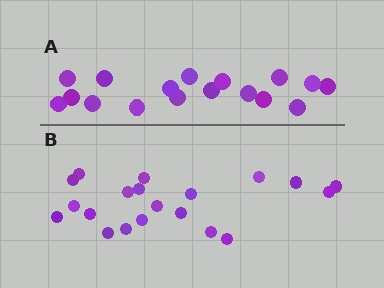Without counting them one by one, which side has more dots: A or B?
Region B (the bottom region) has more dots.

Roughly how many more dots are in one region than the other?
Region B has just a few more — roughly 2 or 3 more dots than region A.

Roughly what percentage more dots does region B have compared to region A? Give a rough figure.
About 20% more.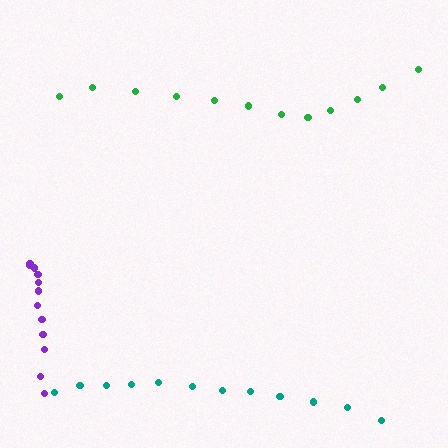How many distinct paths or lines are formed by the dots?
There are 3 distinct paths.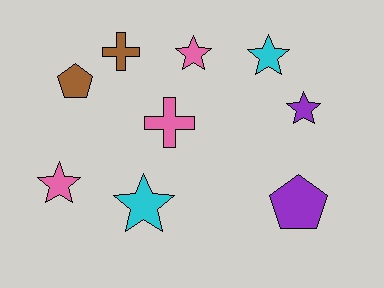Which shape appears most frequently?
Star, with 5 objects.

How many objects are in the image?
There are 9 objects.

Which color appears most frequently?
Pink, with 3 objects.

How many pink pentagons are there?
There are no pink pentagons.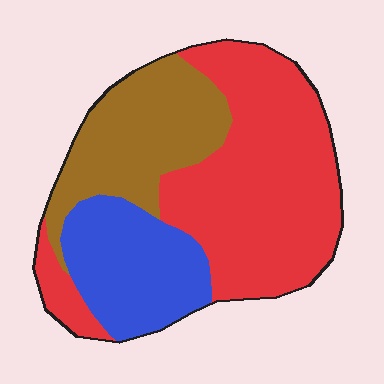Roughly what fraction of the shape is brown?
Brown covers about 25% of the shape.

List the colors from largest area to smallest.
From largest to smallest: red, brown, blue.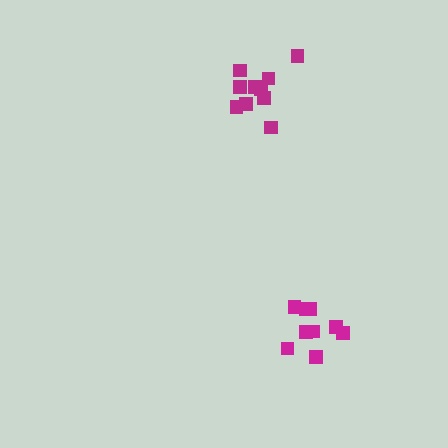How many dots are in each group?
Group 1: 9 dots, Group 2: 10 dots (19 total).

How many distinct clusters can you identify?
There are 2 distinct clusters.